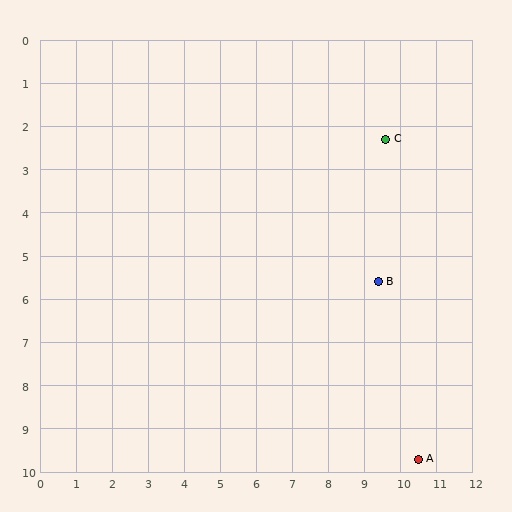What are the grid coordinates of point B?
Point B is at approximately (9.4, 5.6).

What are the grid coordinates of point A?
Point A is at approximately (10.5, 9.7).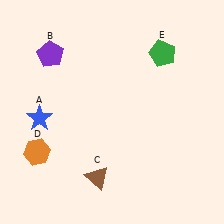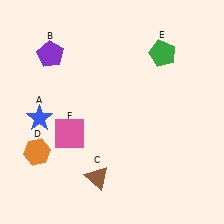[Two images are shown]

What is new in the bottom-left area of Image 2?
A pink square (F) was added in the bottom-left area of Image 2.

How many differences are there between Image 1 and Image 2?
There is 1 difference between the two images.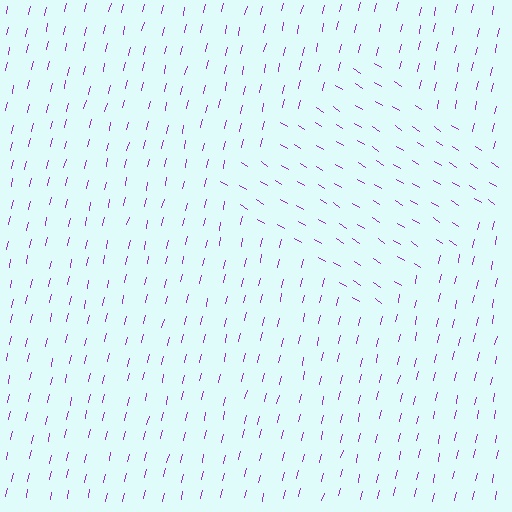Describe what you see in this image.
The image is filled with small purple line segments. A diamond region in the image has lines oriented differently from the surrounding lines, creating a visible texture boundary.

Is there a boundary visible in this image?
Yes, there is a texture boundary formed by a change in line orientation.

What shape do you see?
I see a diamond.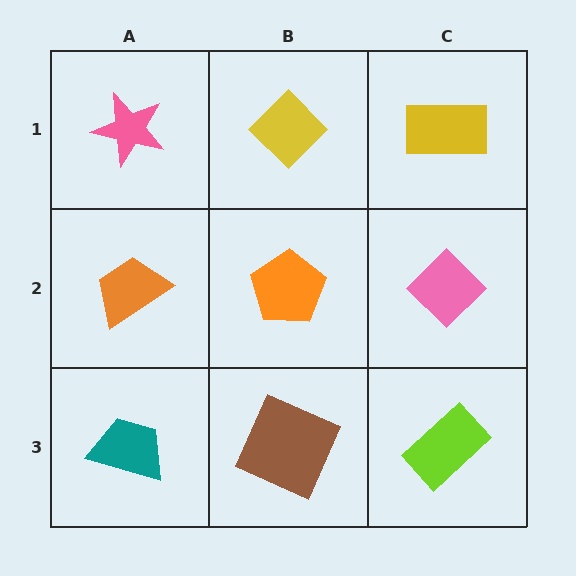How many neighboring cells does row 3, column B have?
3.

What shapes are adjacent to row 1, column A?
An orange trapezoid (row 2, column A), a yellow diamond (row 1, column B).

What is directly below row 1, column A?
An orange trapezoid.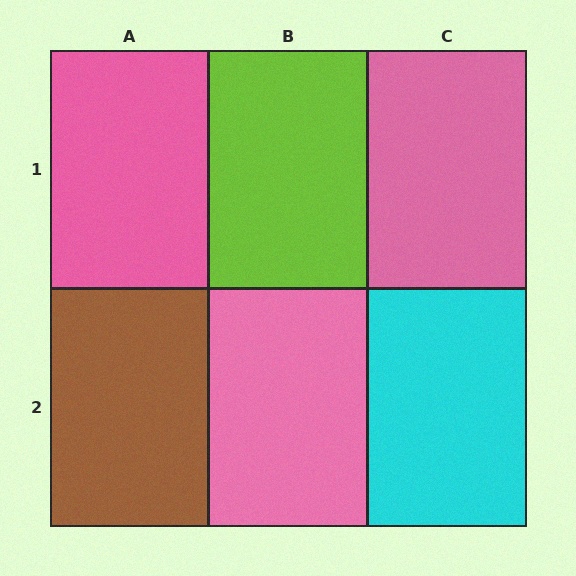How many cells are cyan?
1 cell is cyan.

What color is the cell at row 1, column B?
Lime.